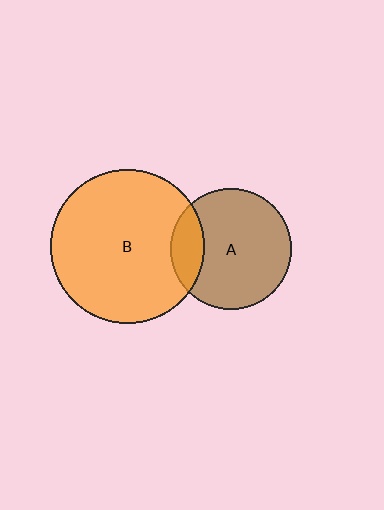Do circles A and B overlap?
Yes.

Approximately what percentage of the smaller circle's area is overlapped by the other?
Approximately 20%.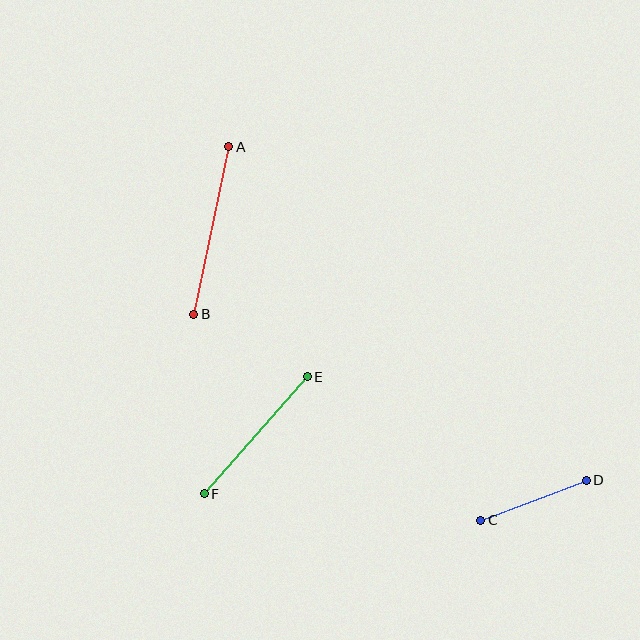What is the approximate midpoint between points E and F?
The midpoint is at approximately (256, 435) pixels.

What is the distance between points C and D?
The distance is approximately 113 pixels.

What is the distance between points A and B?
The distance is approximately 171 pixels.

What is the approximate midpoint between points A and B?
The midpoint is at approximately (211, 231) pixels.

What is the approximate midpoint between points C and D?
The midpoint is at approximately (533, 500) pixels.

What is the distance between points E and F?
The distance is approximately 156 pixels.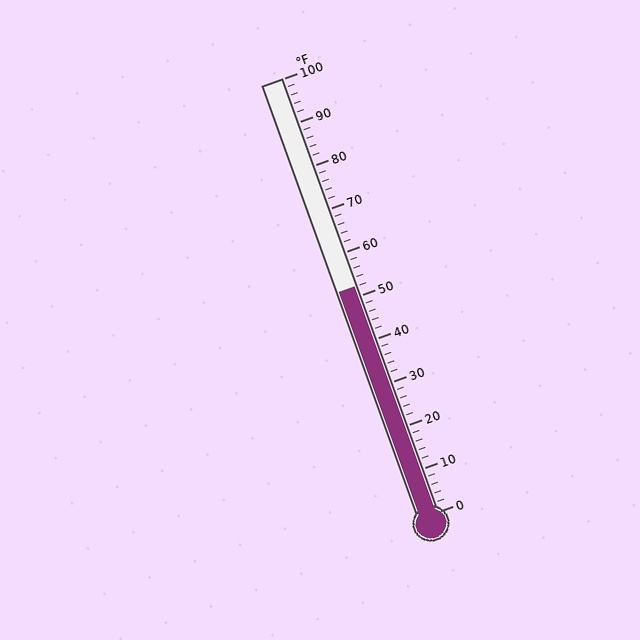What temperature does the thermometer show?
The thermometer shows approximately 52°F.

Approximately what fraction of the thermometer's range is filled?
The thermometer is filled to approximately 50% of its range.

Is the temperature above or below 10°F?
The temperature is above 10°F.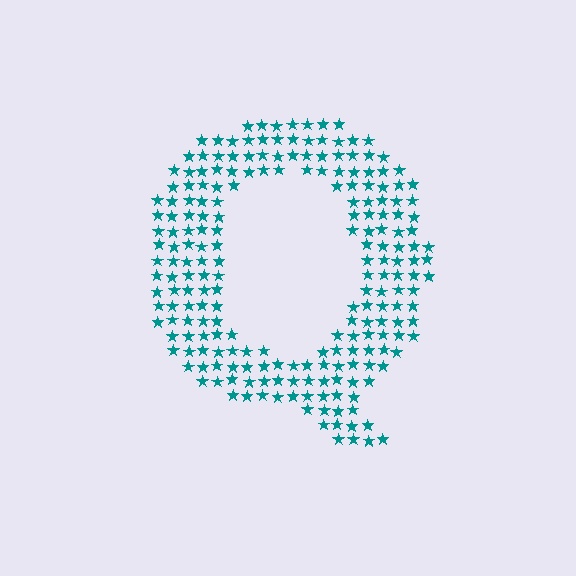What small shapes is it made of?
It is made of small stars.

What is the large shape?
The large shape is the letter Q.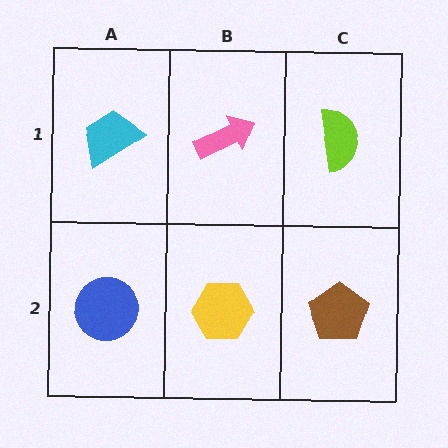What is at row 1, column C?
A lime semicircle.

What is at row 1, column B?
A pink arrow.